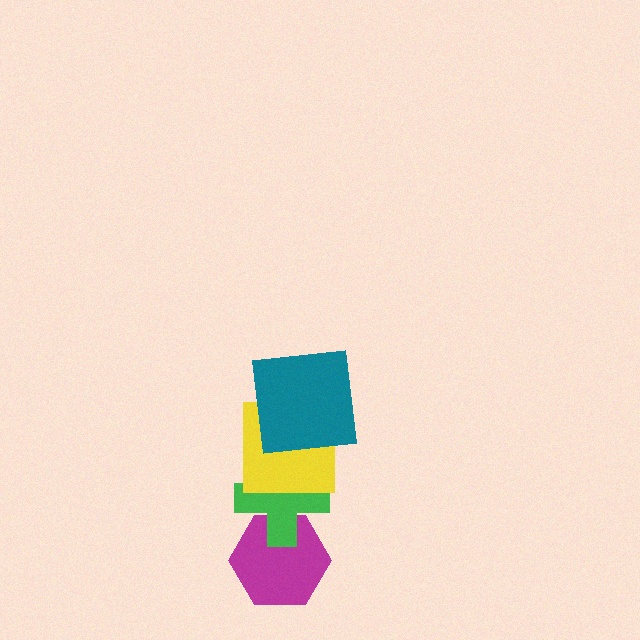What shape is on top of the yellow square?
The teal square is on top of the yellow square.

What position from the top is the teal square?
The teal square is 1st from the top.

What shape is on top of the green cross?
The yellow square is on top of the green cross.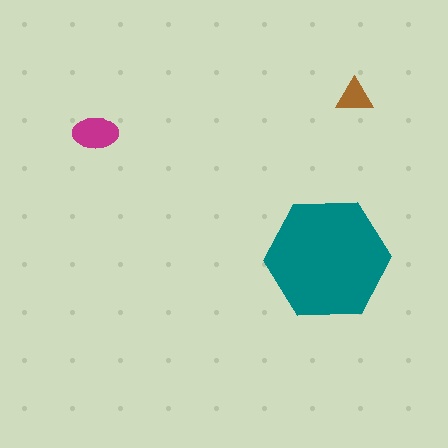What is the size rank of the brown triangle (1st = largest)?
3rd.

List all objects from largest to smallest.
The teal hexagon, the magenta ellipse, the brown triangle.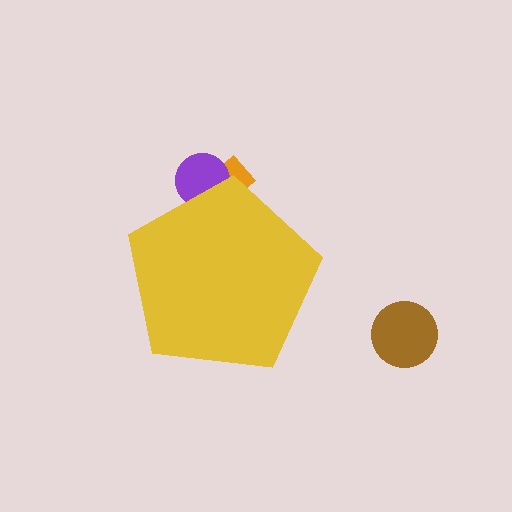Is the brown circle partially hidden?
No, the brown circle is fully visible.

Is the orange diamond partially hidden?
Yes, the orange diamond is partially hidden behind the yellow pentagon.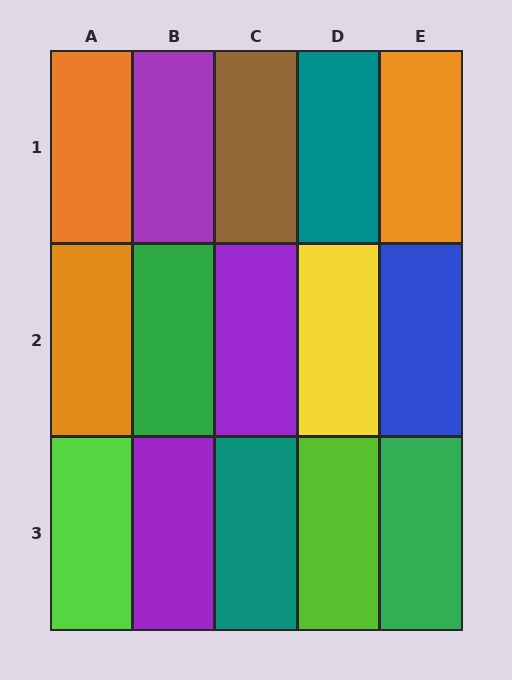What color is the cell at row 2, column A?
Orange.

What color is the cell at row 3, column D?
Lime.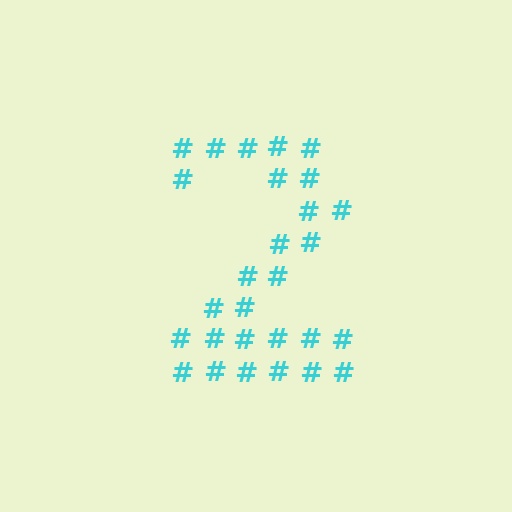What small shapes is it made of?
It is made of small hash symbols.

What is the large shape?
The large shape is the digit 2.